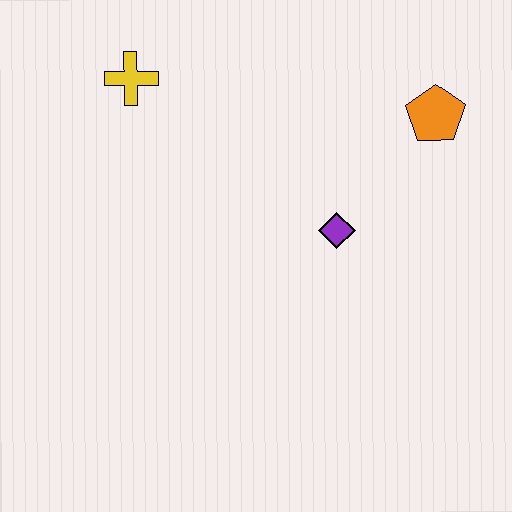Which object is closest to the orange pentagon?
The purple diamond is closest to the orange pentagon.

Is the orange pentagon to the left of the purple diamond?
No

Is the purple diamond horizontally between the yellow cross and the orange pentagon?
Yes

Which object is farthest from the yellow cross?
The orange pentagon is farthest from the yellow cross.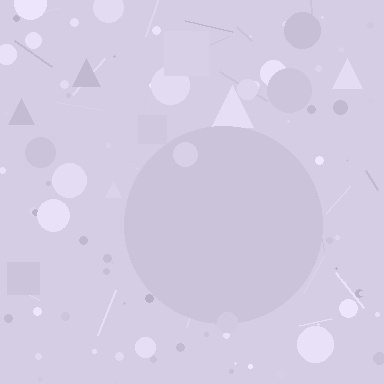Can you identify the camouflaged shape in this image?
The camouflaged shape is a circle.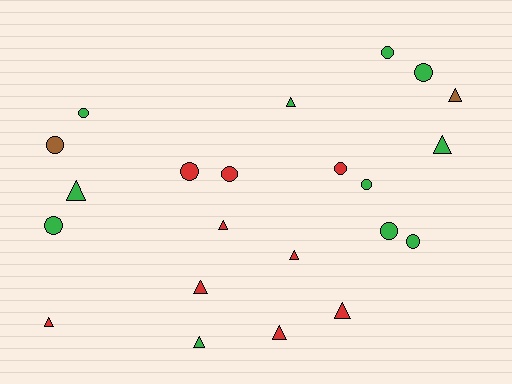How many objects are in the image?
There are 22 objects.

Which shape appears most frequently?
Triangle, with 11 objects.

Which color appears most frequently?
Green, with 11 objects.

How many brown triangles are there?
There is 1 brown triangle.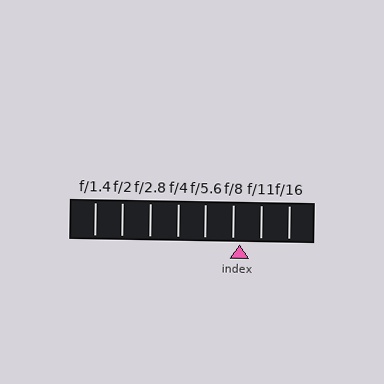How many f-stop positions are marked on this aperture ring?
There are 8 f-stop positions marked.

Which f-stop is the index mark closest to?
The index mark is closest to f/8.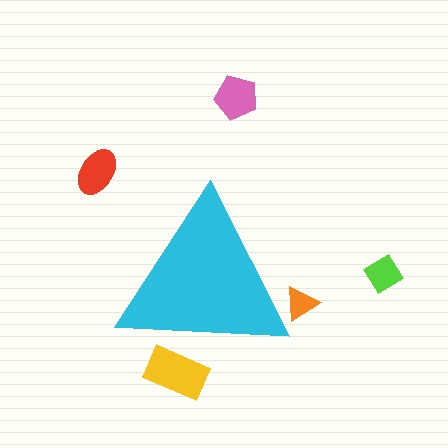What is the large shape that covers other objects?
A cyan triangle.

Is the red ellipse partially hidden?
No, the red ellipse is fully visible.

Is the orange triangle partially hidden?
Yes, the orange triangle is partially hidden behind the cyan triangle.